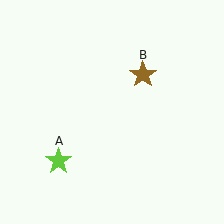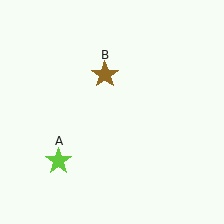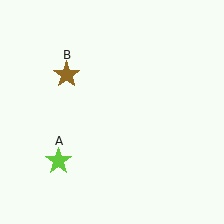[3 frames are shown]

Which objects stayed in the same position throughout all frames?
Lime star (object A) remained stationary.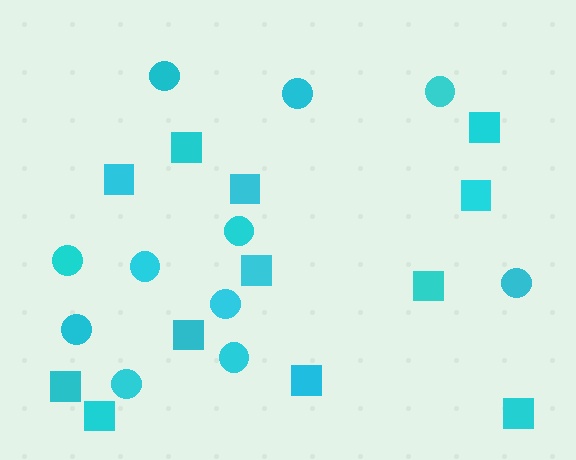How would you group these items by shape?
There are 2 groups: one group of circles (11) and one group of squares (12).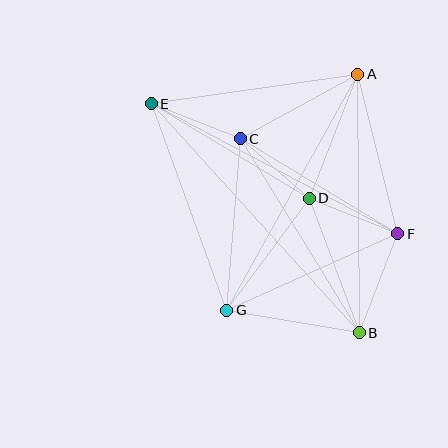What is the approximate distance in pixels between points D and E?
The distance between D and E is approximately 184 pixels.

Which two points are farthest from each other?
Points B and E are farthest from each other.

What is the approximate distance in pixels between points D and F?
The distance between D and F is approximately 95 pixels.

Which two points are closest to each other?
Points C and D are closest to each other.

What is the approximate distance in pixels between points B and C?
The distance between B and C is approximately 227 pixels.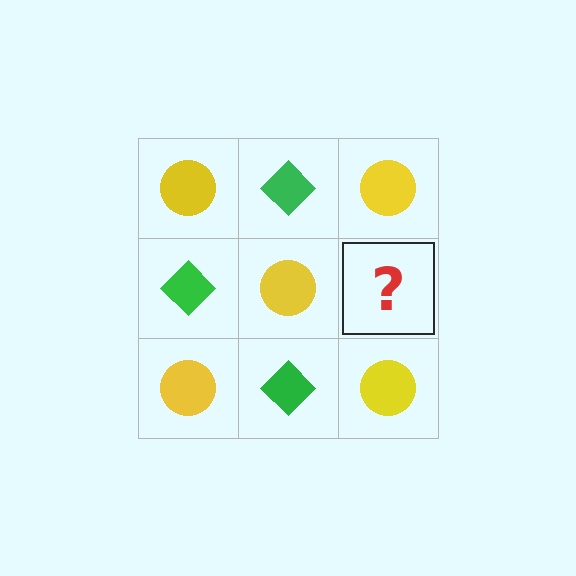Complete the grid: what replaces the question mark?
The question mark should be replaced with a green diamond.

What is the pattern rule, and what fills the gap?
The rule is that it alternates yellow circle and green diamond in a checkerboard pattern. The gap should be filled with a green diamond.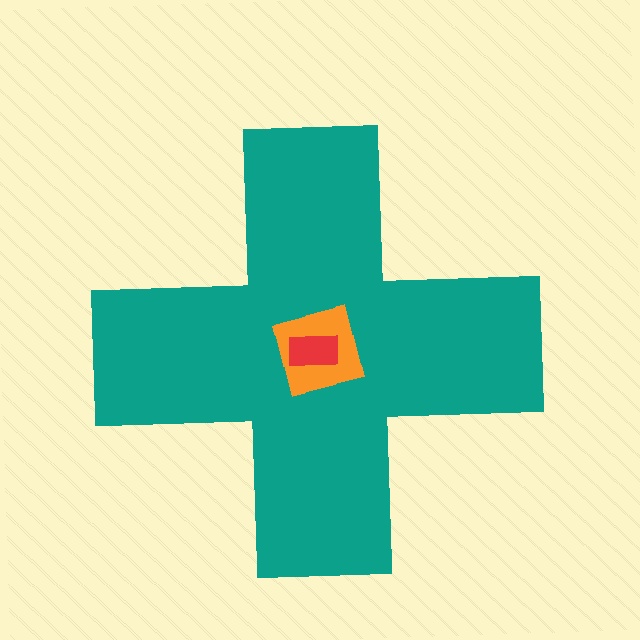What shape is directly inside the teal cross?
The orange square.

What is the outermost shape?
The teal cross.